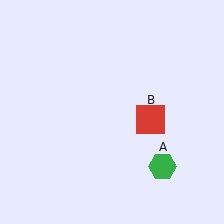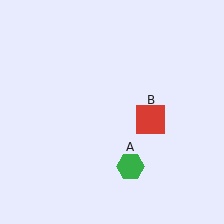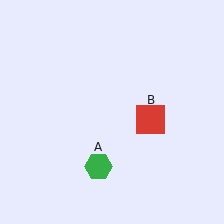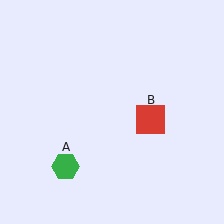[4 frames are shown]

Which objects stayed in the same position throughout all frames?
Red square (object B) remained stationary.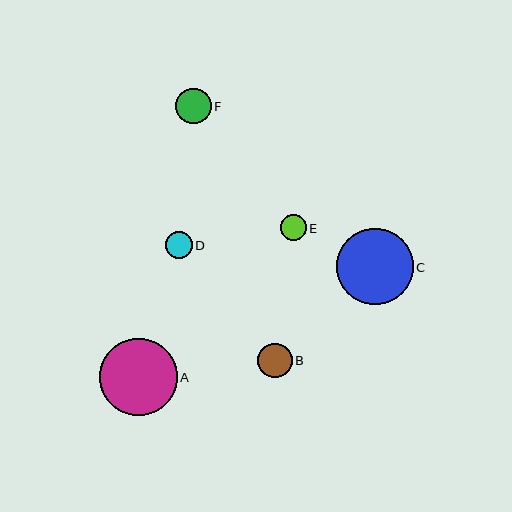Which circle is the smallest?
Circle E is the smallest with a size of approximately 26 pixels.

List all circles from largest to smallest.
From largest to smallest: A, C, F, B, D, E.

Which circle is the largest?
Circle A is the largest with a size of approximately 77 pixels.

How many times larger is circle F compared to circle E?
Circle F is approximately 1.4 times the size of circle E.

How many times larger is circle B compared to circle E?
Circle B is approximately 1.3 times the size of circle E.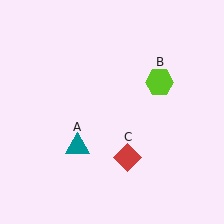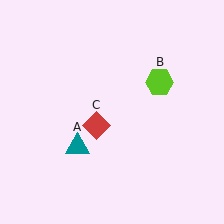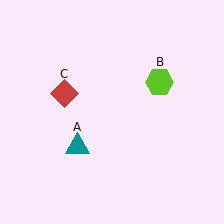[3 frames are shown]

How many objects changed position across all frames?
1 object changed position: red diamond (object C).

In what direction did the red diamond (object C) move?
The red diamond (object C) moved up and to the left.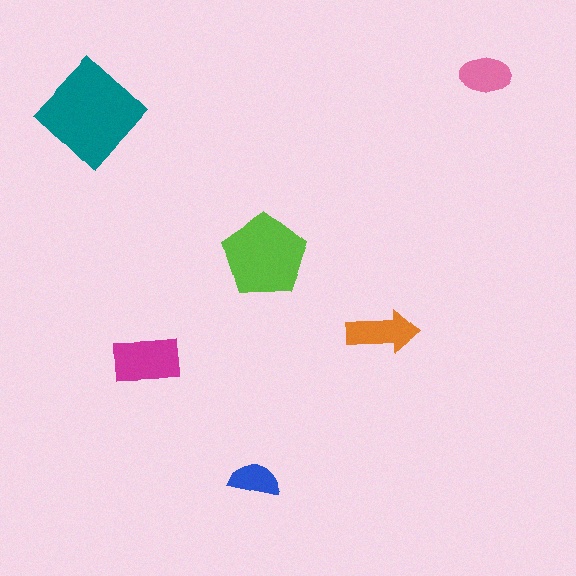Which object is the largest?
The teal diamond.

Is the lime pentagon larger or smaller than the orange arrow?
Larger.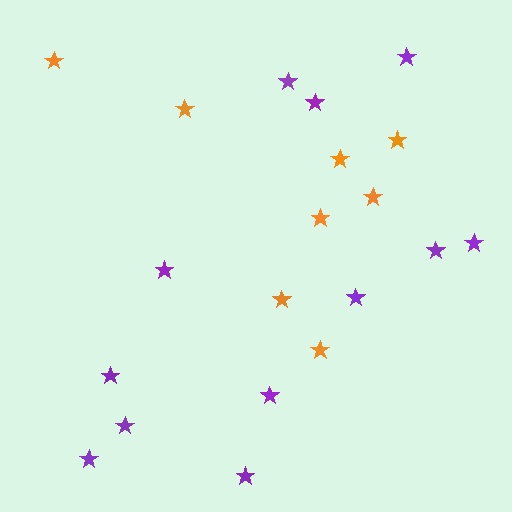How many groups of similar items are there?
There are 2 groups: one group of orange stars (8) and one group of purple stars (12).